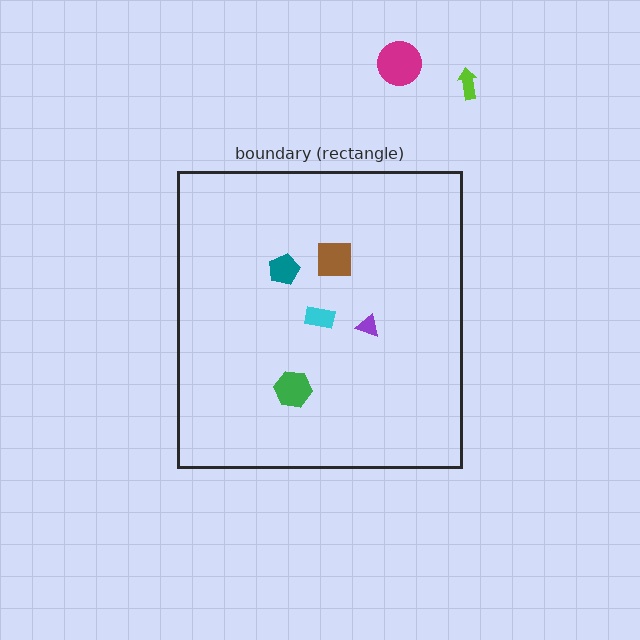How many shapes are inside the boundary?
5 inside, 2 outside.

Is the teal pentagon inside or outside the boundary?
Inside.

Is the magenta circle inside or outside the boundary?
Outside.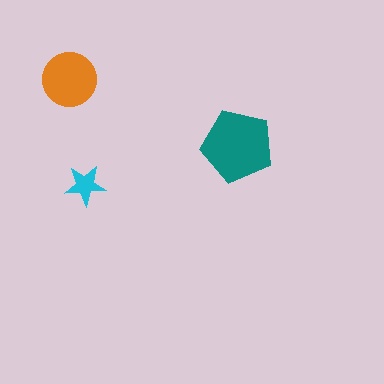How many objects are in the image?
There are 3 objects in the image.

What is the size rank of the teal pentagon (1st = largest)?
1st.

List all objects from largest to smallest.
The teal pentagon, the orange circle, the cyan star.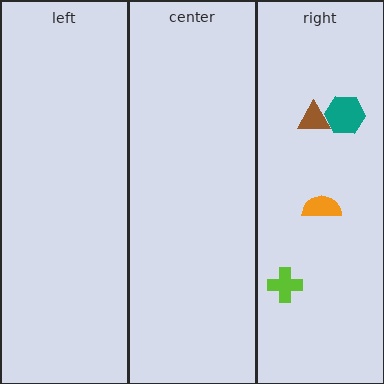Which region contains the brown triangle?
The right region.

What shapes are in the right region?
The lime cross, the brown triangle, the teal hexagon, the orange semicircle.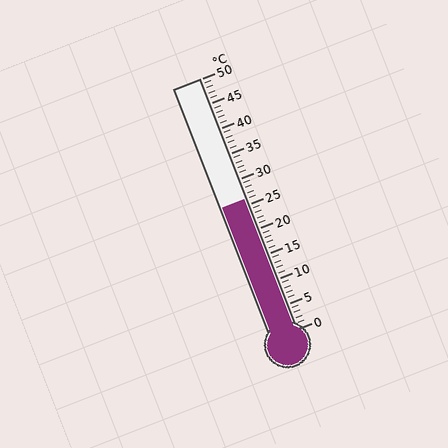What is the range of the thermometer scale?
The thermometer scale ranges from 0°C to 50°C.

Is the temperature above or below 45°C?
The temperature is below 45°C.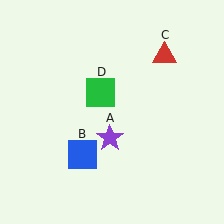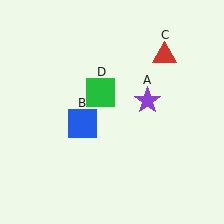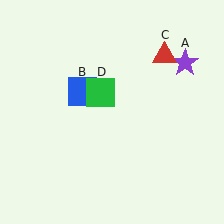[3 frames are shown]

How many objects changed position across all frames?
2 objects changed position: purple star (object A), blue square (object B).